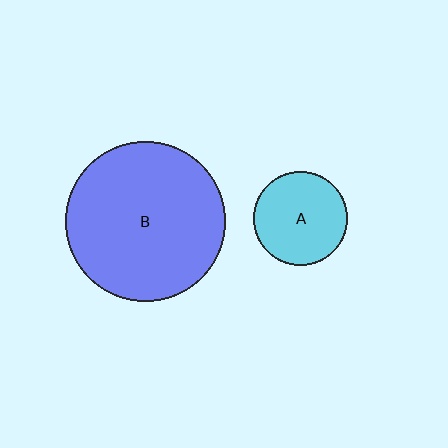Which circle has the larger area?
Circle B (blue).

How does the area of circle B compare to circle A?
Approximately 2.9 times.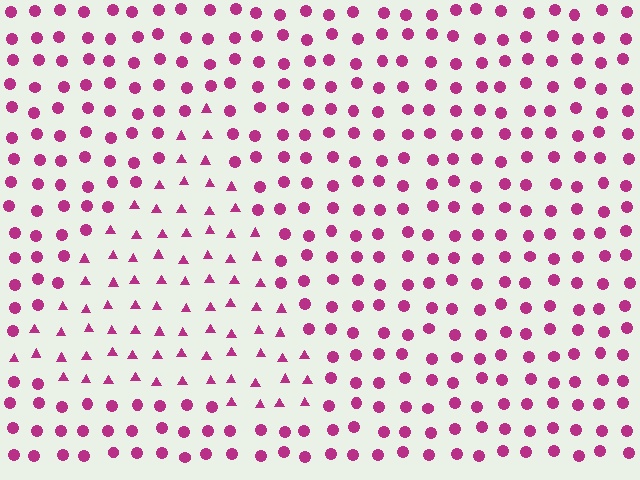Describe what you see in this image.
The image is filled with small magenta elements arranged in a uniform grid. A triangle-shaped region contains triangles, while the surrounding area contains circles. The boundary is defined purely by the change in element shape.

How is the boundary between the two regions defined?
The boundary is defined by a change in element shape: triangles inside vs. circles outside. All elements share the same color and spacing.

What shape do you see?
I see a triangle.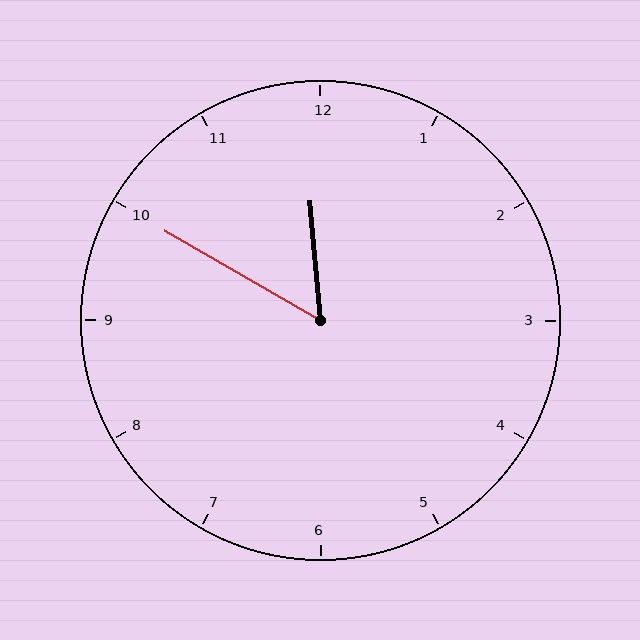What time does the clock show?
11:50.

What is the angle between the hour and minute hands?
Approximately 55 degrees.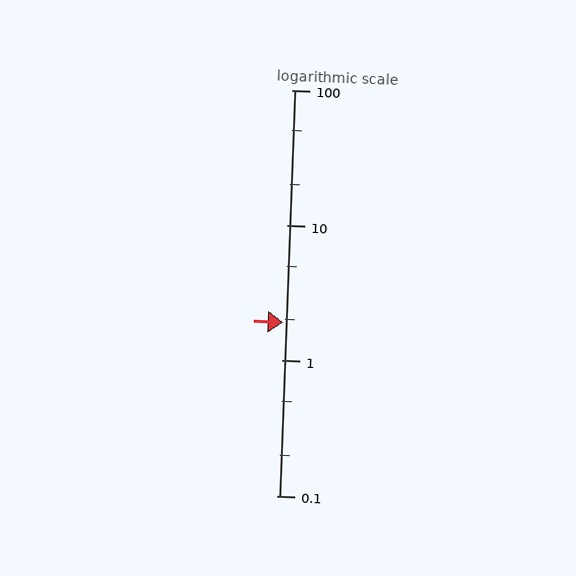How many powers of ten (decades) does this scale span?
The scale spans 3 decades, from 0.1 to 100.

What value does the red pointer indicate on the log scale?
The pointer indicates approximately 1.9.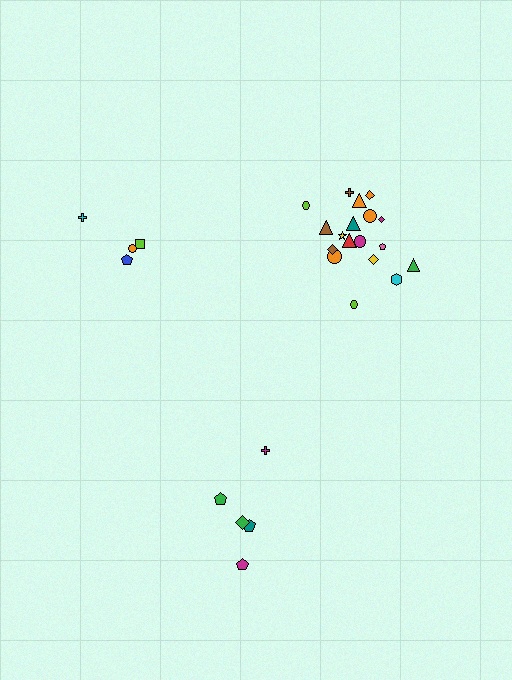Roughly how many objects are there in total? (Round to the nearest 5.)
Roughly 25 objects in total.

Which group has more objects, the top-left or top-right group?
The top-right group.